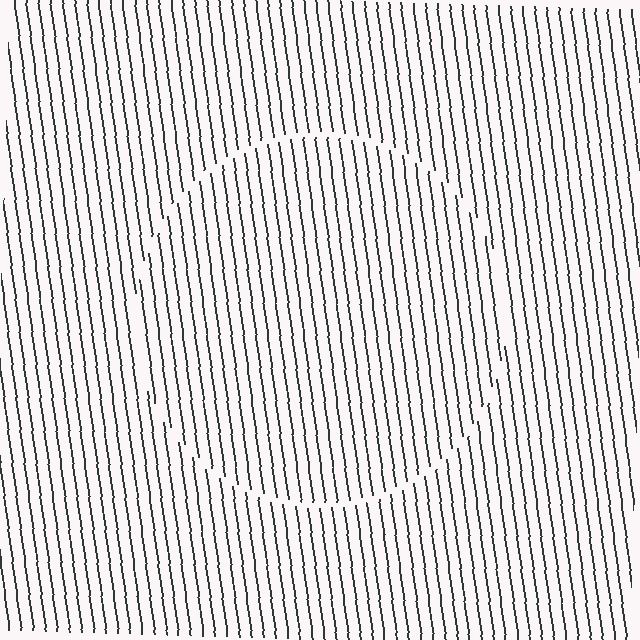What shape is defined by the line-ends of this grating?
An illusory circle. The interior of the shape contains the same grating, shifted by half a period — the contour is defined by the phase discontinuity where line-ends from the inner and outer gratings abut.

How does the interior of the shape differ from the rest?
The interior of the shape contains the same grating, shifted by half a period — the contour is defined by the phase discontinuity where line-ends from the inner and outer gratings abut.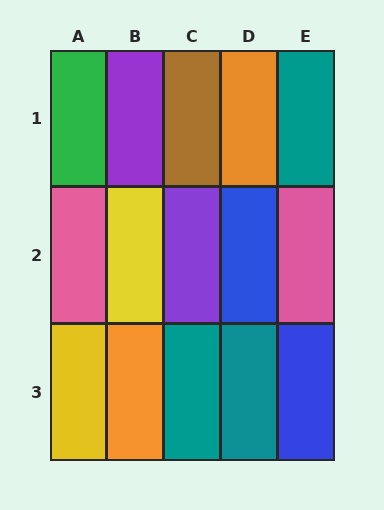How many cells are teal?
3 cells are teal.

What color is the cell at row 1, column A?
Green.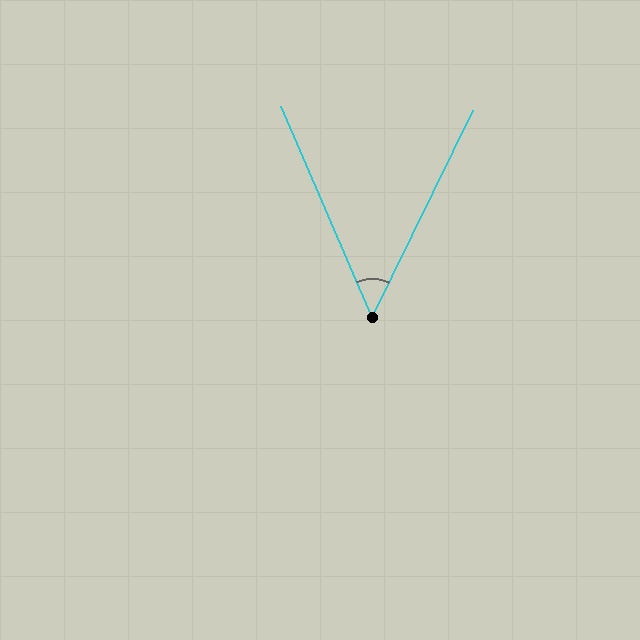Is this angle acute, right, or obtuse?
It is acute.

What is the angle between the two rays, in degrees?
Approximately 49 degrees.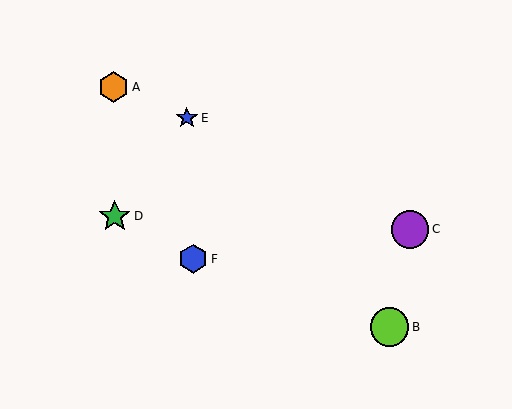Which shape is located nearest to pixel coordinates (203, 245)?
The blue hexagon (labeled F) at (193, 259) is nearest to that location.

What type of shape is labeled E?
Shape E is a blue star.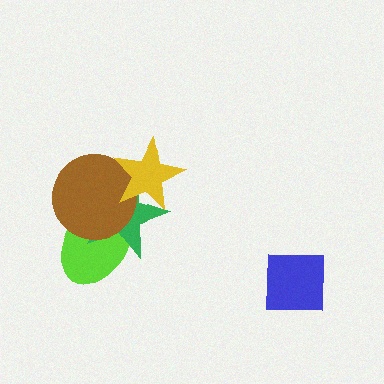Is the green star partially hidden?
Yes, it is partially covered by another shape.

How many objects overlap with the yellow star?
2 objects overlap with the yellow star.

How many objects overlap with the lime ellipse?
2 objects overlap with the lime ellipse.